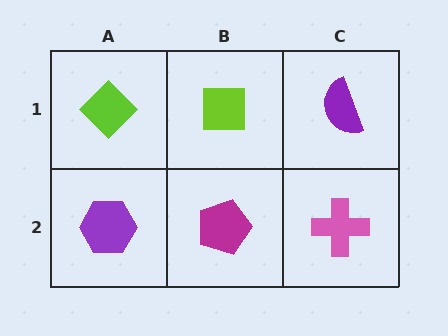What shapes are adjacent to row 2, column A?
A lime diamond (row 1, column A), a magenta pentagon (row 2, column B).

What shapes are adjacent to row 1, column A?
A purple hexagon (row 2, column A), a lime square (row 1, column B).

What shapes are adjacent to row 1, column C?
A pink cross (row 2, column C), a lime square (row 1, column B).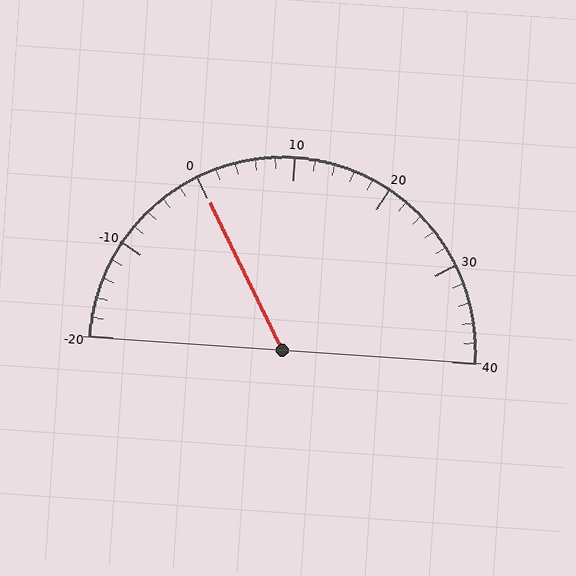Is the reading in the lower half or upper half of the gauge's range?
The reading is in the lower half of the range (-20 to 40).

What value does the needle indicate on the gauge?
The needle indicates approximately 0.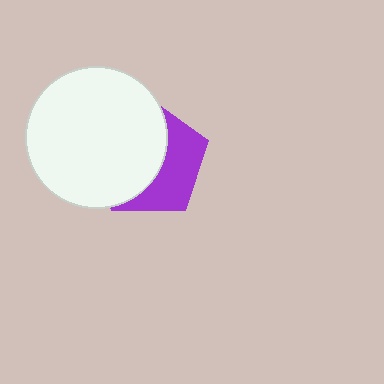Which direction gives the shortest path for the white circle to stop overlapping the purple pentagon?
Moving left gives the shortest separation.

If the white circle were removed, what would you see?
You would see the complete purple pentagon.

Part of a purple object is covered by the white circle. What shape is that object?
It is a pentagon.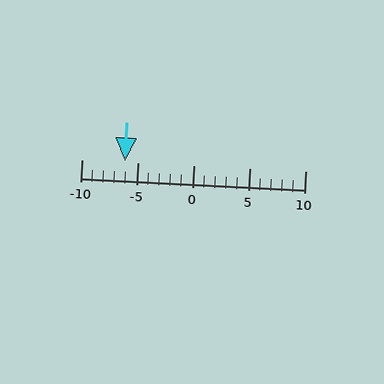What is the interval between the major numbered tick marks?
The major tick marks are spaced 5 units apart.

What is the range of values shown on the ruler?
The ruler shows values from -10 to 10.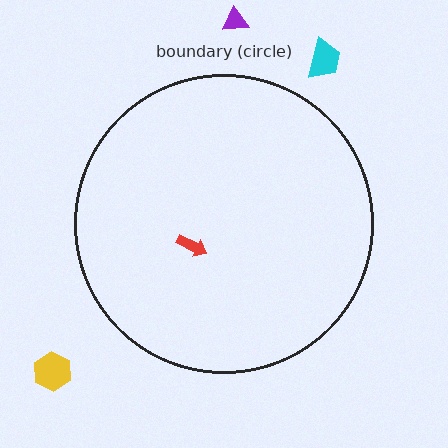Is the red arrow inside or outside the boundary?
Inside.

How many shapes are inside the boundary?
1 inside, 3 outside.